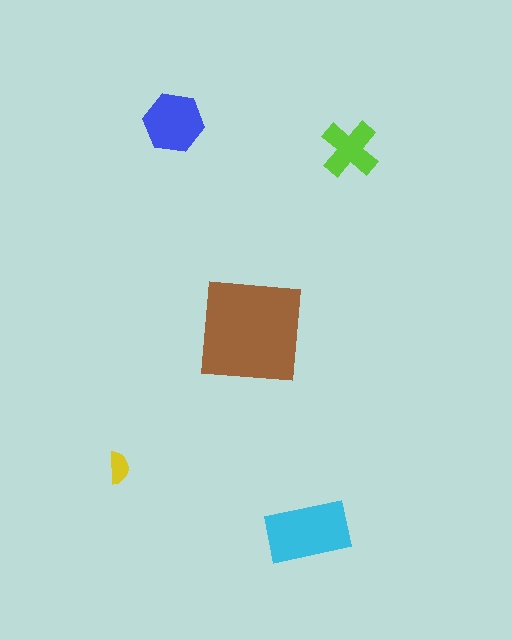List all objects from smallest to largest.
The yellow semicircle, the lime cross, the blue hexagon, the cyan rectangle, the brown square.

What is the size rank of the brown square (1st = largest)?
1st.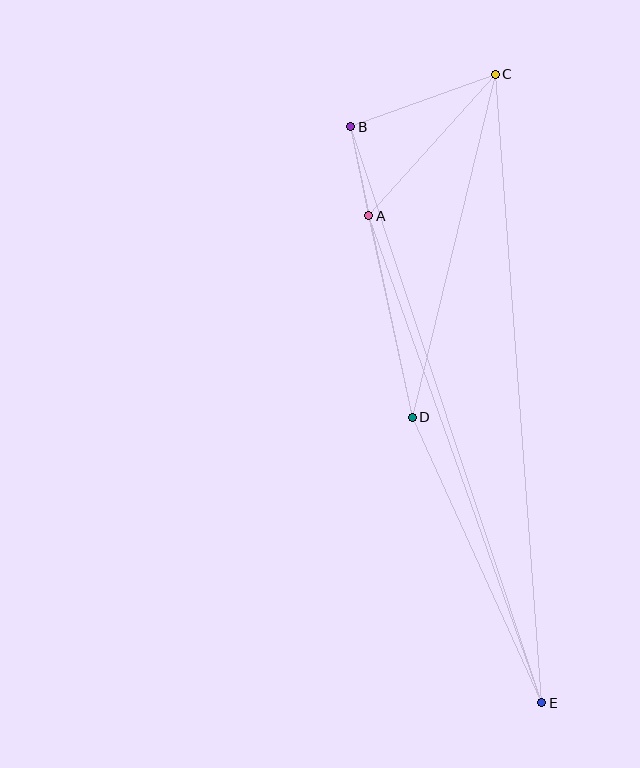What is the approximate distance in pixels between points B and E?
The distance between B and E is approximately 606 pixels.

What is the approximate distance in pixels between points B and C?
The distance between B and C is approximately 154 pixels.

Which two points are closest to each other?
Points A and B are closest to each other.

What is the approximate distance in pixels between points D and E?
The distance between D and E is approximately 313 pixels.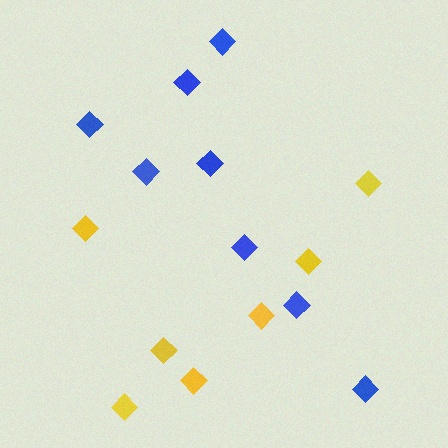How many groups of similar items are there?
There are 2 groups: one group of blue diamonds (8) and one group of yellow diamonds (7).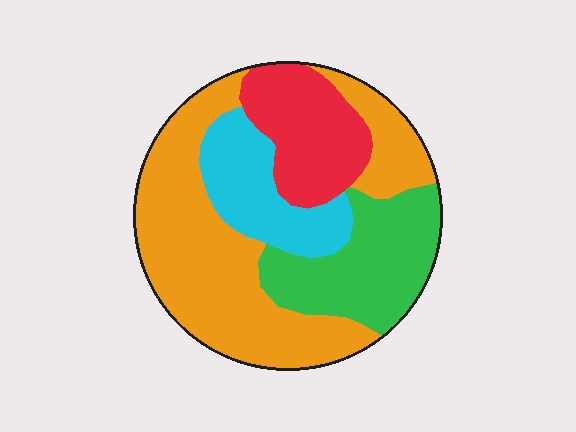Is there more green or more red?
Green.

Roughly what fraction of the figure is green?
Green covers 22% of the figure.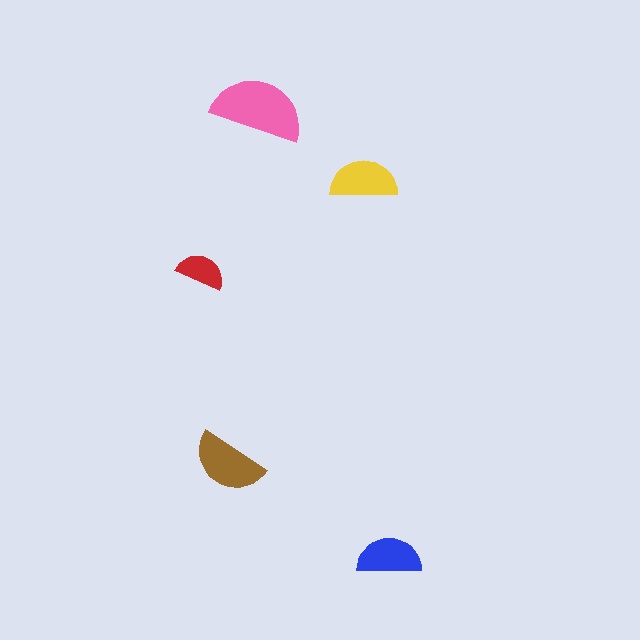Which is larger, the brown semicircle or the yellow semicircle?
The brown one.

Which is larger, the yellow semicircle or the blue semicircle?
The yellow one.